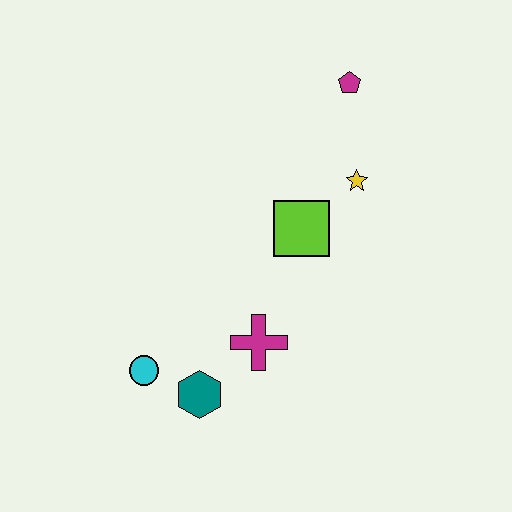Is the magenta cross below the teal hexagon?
No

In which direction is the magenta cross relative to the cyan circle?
The magenta cross is to the right of the cyan circle.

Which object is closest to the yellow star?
The lime square is closest to the yellow star.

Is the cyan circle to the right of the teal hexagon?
No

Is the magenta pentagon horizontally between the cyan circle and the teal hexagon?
No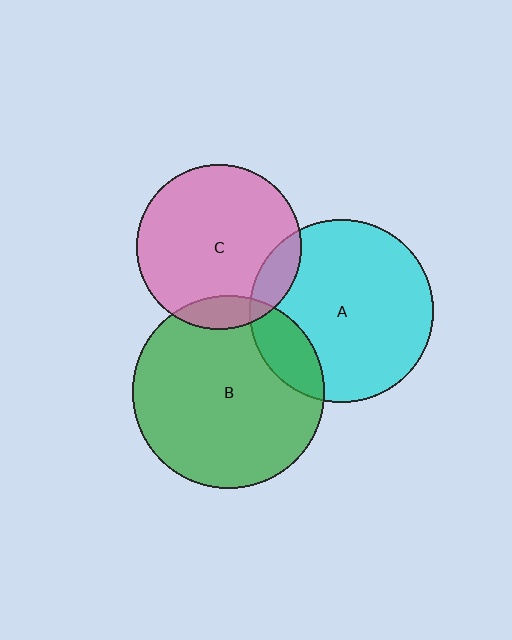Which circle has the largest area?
Circle B (green).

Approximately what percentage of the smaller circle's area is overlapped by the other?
Approximately 10%.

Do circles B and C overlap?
Yes.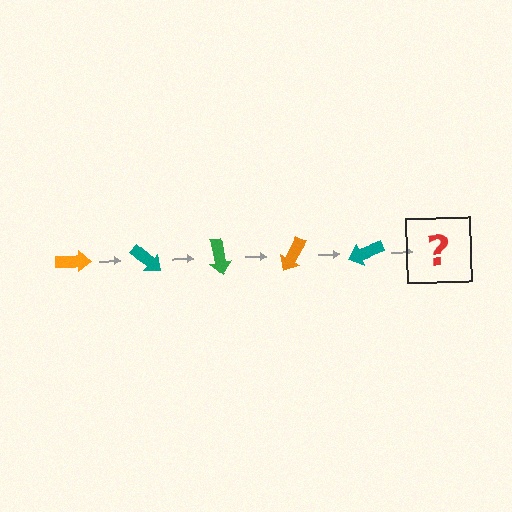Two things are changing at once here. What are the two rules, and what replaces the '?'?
The two rules are that it rotates 40 degrees each step and the color cycles through orange, teal, and green. The '?' should be a green arrow, rotated 200 degrees from the start.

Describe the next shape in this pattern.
It should be a green arrow, rotated 200 degrees from the start.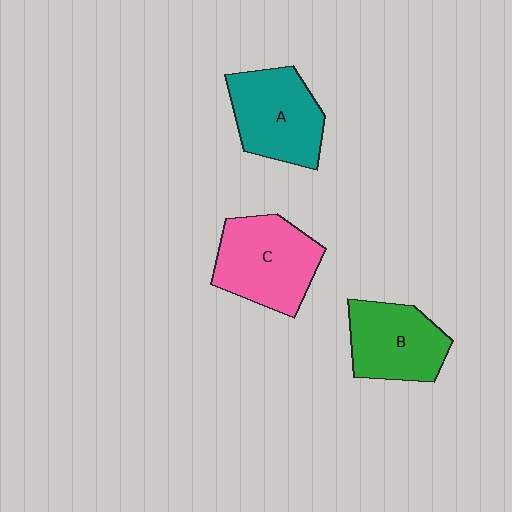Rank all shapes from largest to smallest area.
From largest to smallest: C (pink), A (teal), B (green).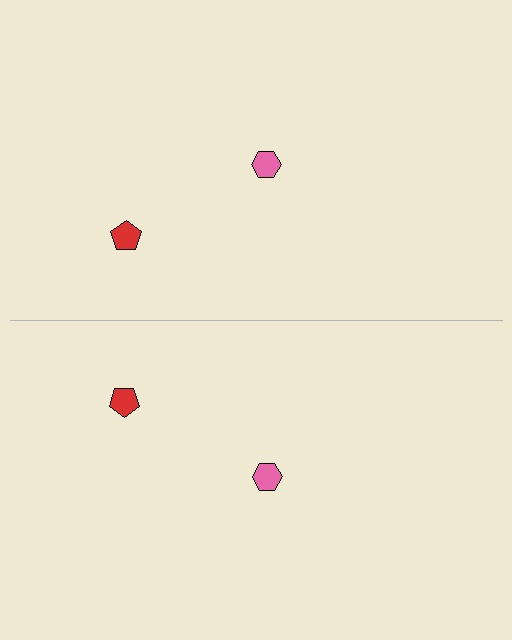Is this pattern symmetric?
Yes, this pattern has bilateral (reflection) symmetry.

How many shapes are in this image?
There are 4 shapes in this image.